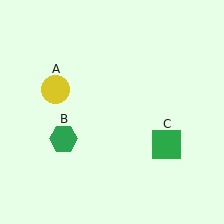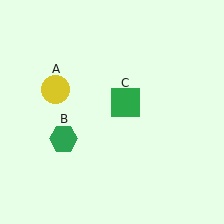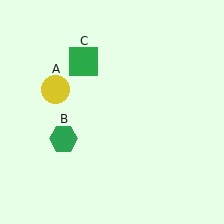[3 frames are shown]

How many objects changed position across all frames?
1 object changed position: green square (object C).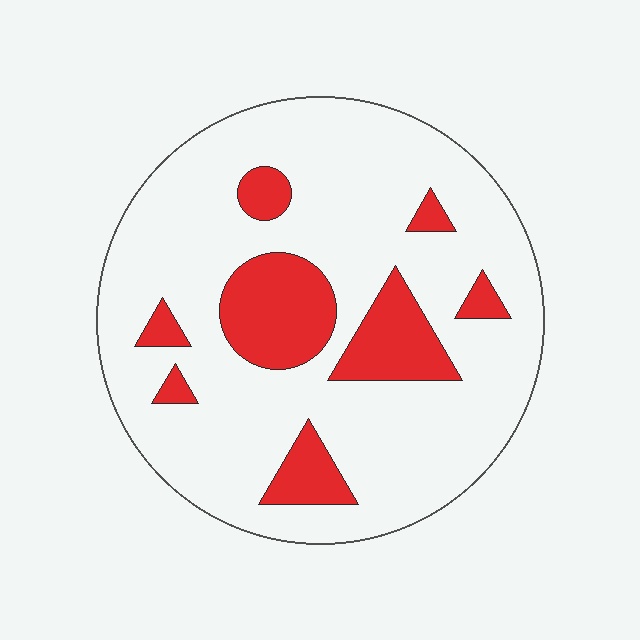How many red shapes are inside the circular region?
8.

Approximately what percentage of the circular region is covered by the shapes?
Approximately 20%.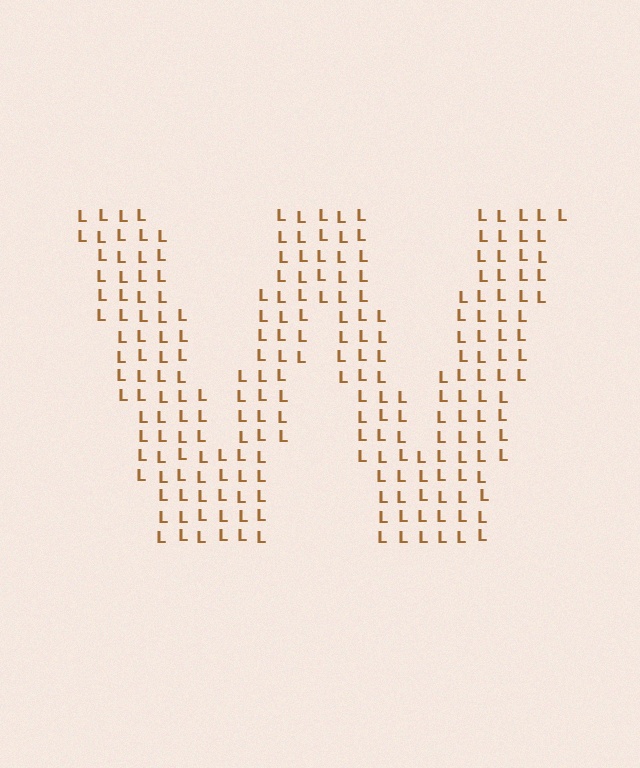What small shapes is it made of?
It is made of small letter L's.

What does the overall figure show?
The overall figure shows the letter W.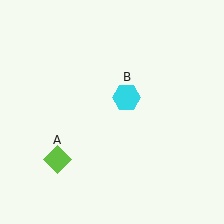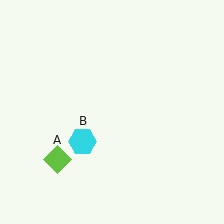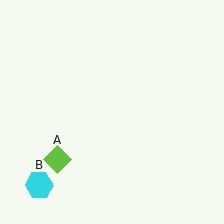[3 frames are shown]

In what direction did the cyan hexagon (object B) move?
The cyan hexagon (object B) moved down and to the left.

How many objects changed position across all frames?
1 object changed position: cyan hexagon (object B).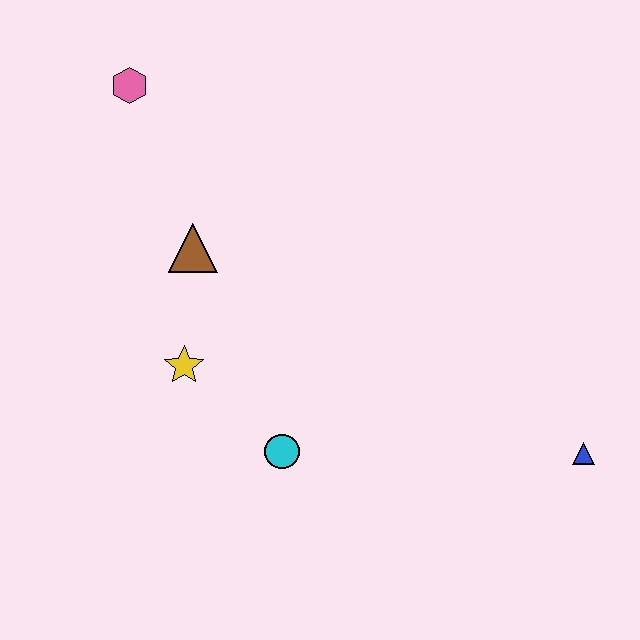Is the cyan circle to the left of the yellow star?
No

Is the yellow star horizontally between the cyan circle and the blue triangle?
No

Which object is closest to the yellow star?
The brown triangle is closest to the yellow star.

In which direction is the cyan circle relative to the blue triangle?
The cyan circle is to the left of the blue triangle.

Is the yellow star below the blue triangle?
No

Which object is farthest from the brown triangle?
The blue triangle is farthest from the brown triangle.